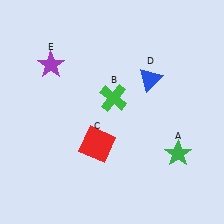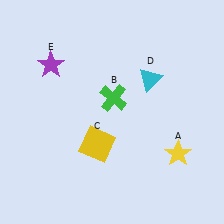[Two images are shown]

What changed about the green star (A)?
In Image 1, A is green. In Image 2, it changed to yellow.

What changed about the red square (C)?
In Image 1, C is red. In Image 2, it changed to yellow.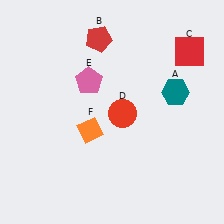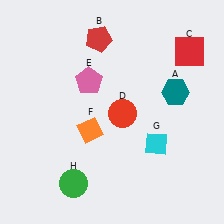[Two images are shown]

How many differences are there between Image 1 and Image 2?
There are 2 differences between the two images.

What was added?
A cyan diamond (G), a green circle (H) were added in Image 2.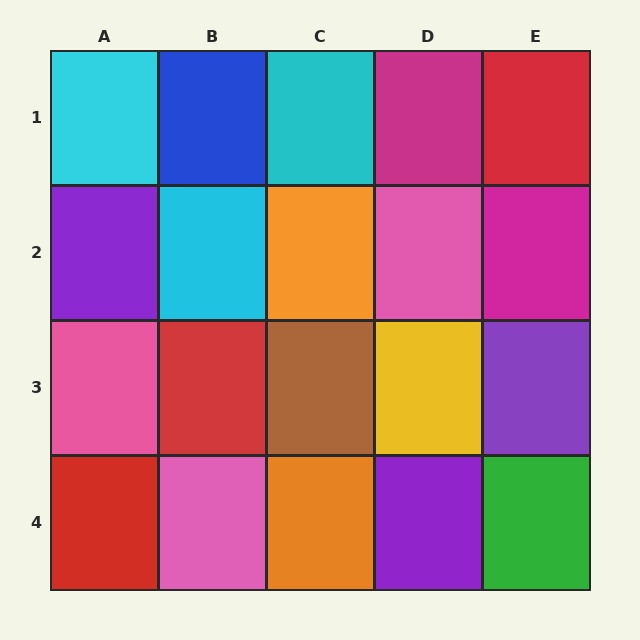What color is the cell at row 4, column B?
Pink.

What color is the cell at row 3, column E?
Purple.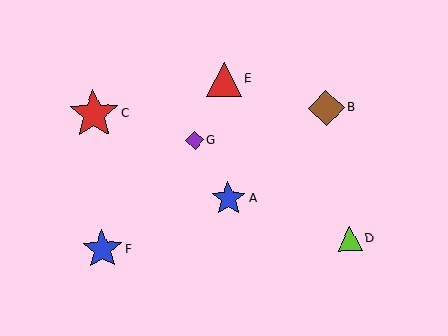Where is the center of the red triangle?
The center of the red triangle is at (224, 79).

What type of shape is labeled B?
Shape B is a brown diamond.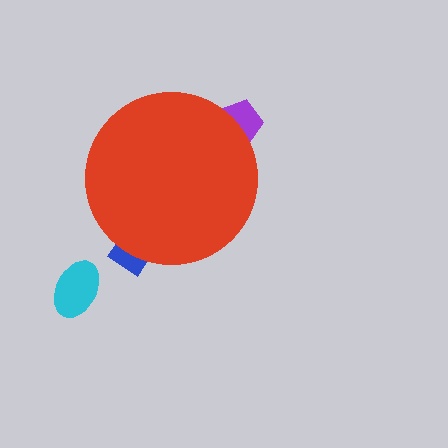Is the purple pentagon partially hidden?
Yes, the purple pentagon is partially hidden behind the red circle.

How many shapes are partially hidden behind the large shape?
2 shapes are partially hidden.